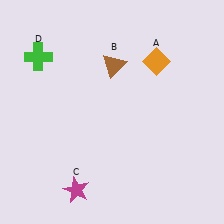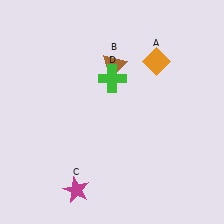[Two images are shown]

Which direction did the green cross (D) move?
The green cross (D) moved right.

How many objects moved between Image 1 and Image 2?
1 object moved between the two images.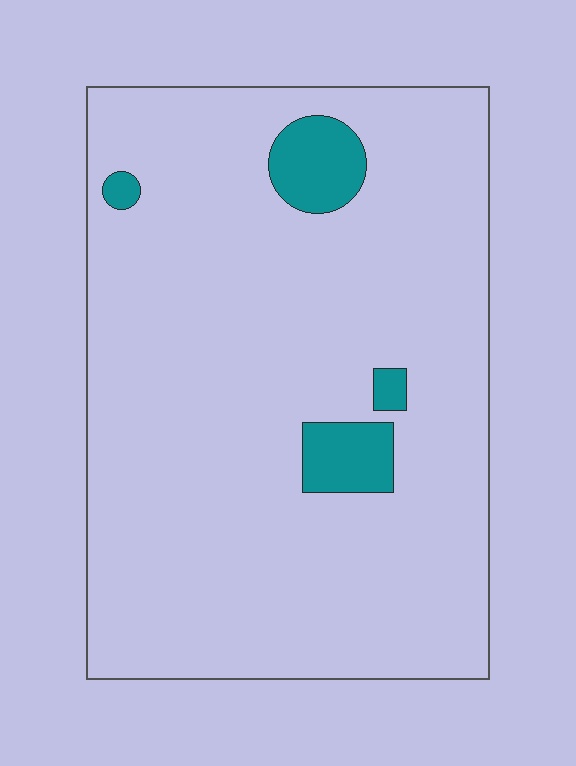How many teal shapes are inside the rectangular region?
4.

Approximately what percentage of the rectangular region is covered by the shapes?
Approximately 5%.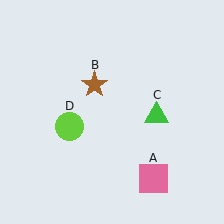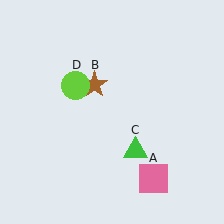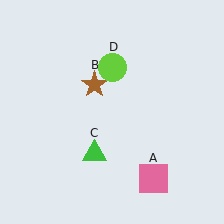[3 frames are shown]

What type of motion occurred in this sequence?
The green triangle (object C), lime circle (object D) rotated clockwise around the center of the scene.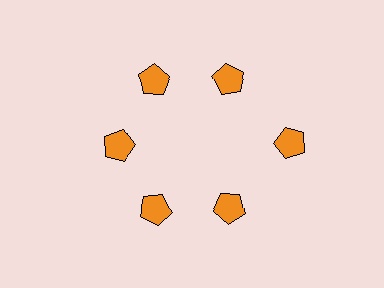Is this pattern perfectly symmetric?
No. The 6 orange pentagons are arranged in a ring, but one element near the 3 o'clock position is pushed outward from the center, breaking the 6-fold rotational symmetry.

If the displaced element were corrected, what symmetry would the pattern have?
It would have 6-fold rotational symmetry — the pattern would map onto itself every 60 degrees.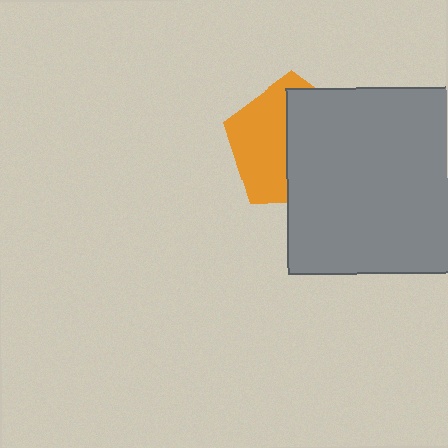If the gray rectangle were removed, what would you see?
You would see the complete orange pentagon.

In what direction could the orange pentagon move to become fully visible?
The orange pentagon could move left. That would shift it out from behind the gray rectangle entirely.